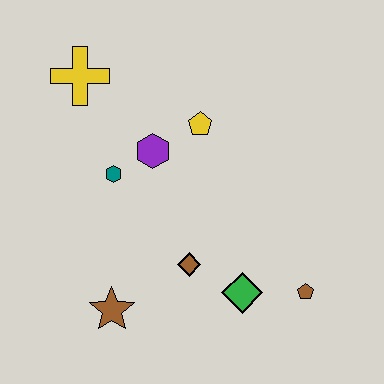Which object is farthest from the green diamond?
The yellow cross is farthest from the green diamond.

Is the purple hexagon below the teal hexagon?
No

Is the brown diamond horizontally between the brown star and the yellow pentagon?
Yes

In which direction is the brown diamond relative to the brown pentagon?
The brown diamond is to the left of the brown pentagon.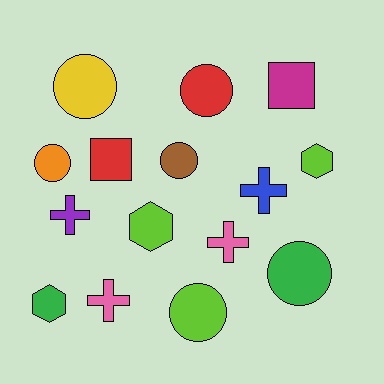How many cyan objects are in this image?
There are no cyan objects.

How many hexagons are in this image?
There are 3 hexagons.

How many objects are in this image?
There are 15 objects.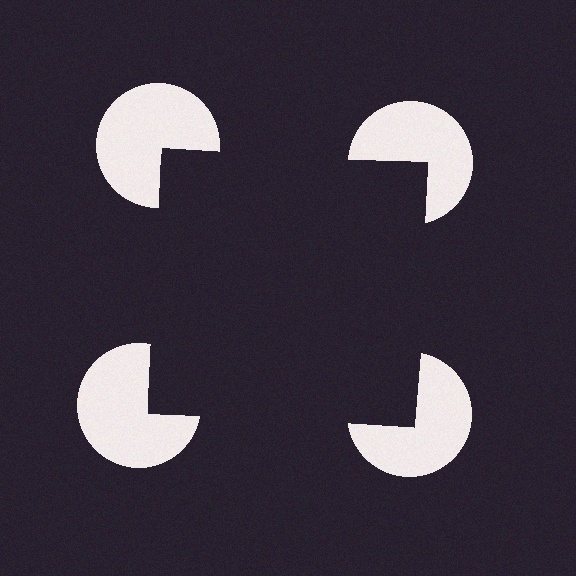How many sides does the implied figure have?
4 sides.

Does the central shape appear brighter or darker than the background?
It typically appears slightly darker than the background, even though no actual brightness change is drawn.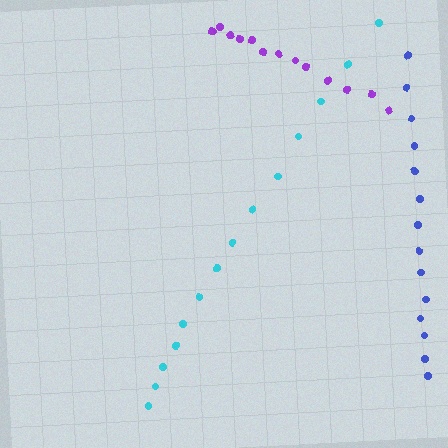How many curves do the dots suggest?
There are 3 distinct paths.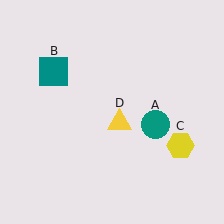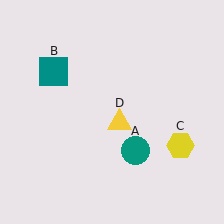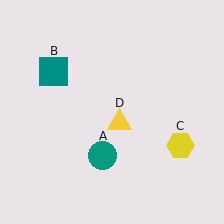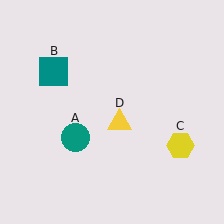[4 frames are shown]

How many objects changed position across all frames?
1 object changed position: teal circle (object A).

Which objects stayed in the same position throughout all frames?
Teal square (object B) and yellow hexagon (object C) and yellow triangle (object D) remained stationary.